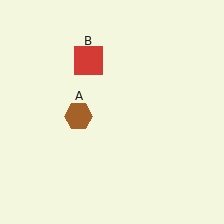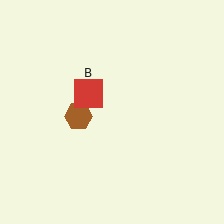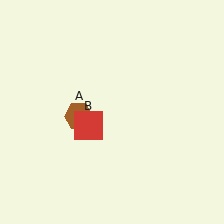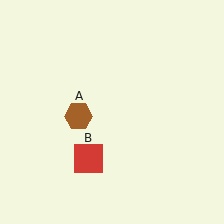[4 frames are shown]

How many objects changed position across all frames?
1 object changed position: red square (object B).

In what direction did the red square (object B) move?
The red square (object B) moved down.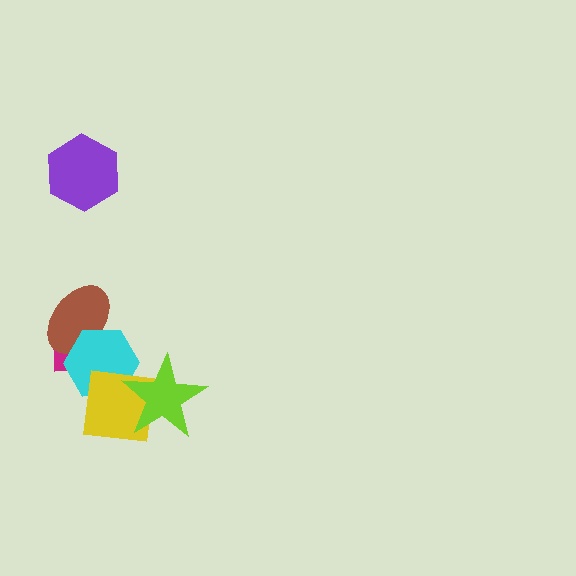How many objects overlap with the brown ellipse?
2 objects overlap with the brown ellipse.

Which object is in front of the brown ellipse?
The cyan hexagon is in front of the brown ellipse.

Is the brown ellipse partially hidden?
Yes, it is partially covered by another shape.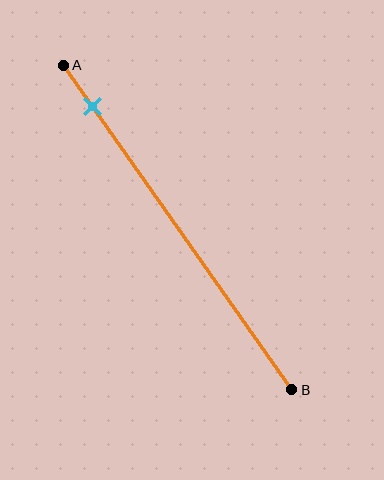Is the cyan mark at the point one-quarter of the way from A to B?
No, the mark is at about 15% from A, not at the 25% one-quarter point.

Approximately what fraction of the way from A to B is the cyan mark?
The cyan mark is approximately 15% of the way from A to B.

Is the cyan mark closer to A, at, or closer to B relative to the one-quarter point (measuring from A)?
The cyan mark is closer to point A than the one-quarter point of segment AB.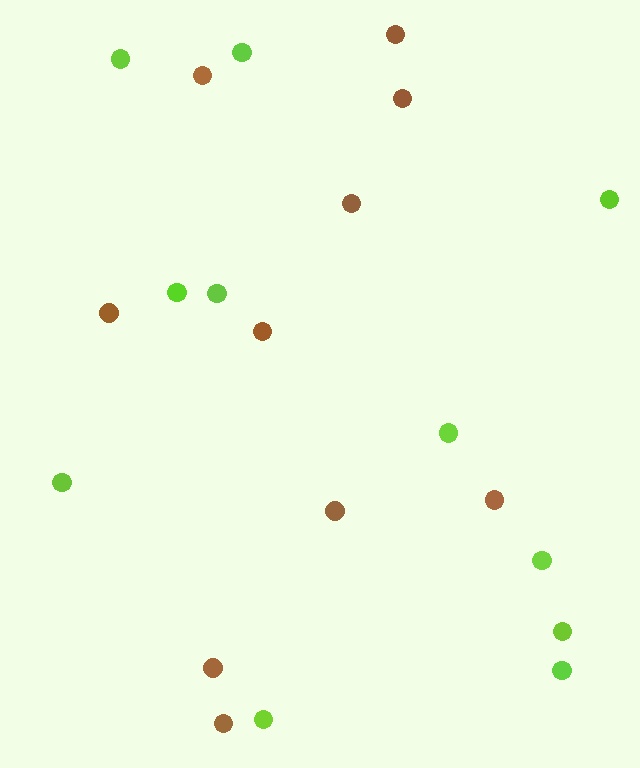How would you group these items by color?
There are 2 groups: one group of lime circles (11) and one group of brown circles (10).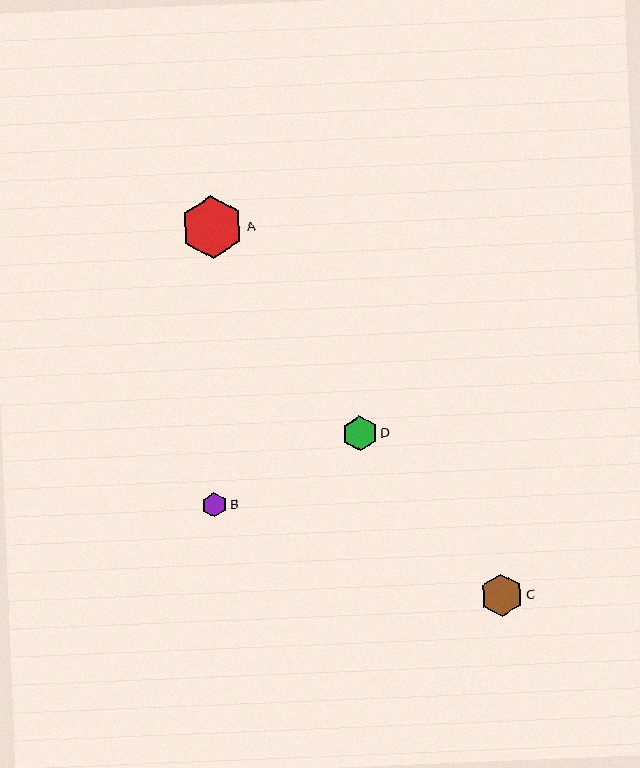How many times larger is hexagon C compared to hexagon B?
Hexagon C is approximately 1.7 times the size of hexagon B.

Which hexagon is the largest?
Hexagon A is the largest with a size of approximately 63 pixels.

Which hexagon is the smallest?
Hexagon B is the smallest with a size of approximately 25 pixels.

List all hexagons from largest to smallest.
From largest to smallest: A, C, D, B.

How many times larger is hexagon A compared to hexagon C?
Hexagon A is approximately 1.5 times the size of hexagon C.